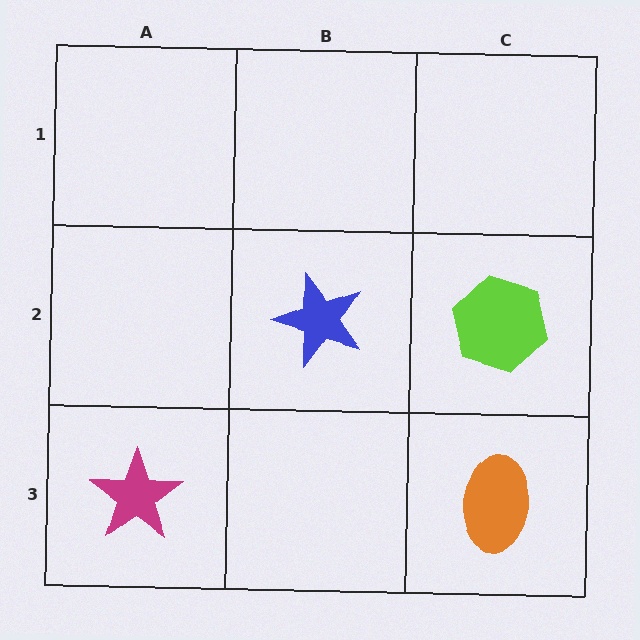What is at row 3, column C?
An orange ellipse.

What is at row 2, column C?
A lime hexagon.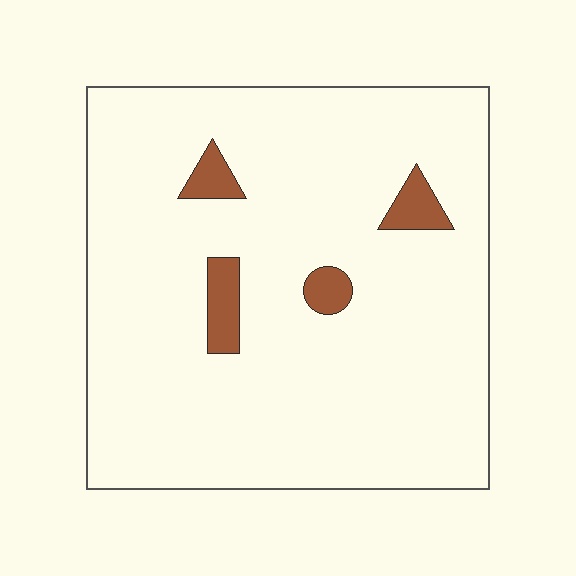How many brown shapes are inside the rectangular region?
4.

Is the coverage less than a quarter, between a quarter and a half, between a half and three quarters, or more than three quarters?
Less than a quarter.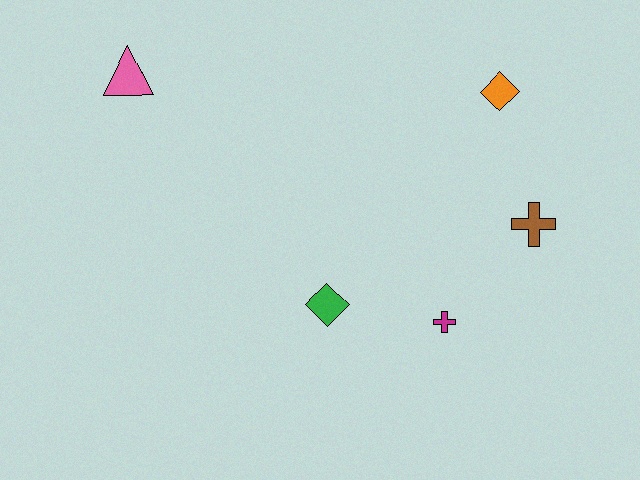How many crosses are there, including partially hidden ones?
There are 2 crosses.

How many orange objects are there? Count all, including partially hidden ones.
There is 1 orange object.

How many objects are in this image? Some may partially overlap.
There are 5 objects.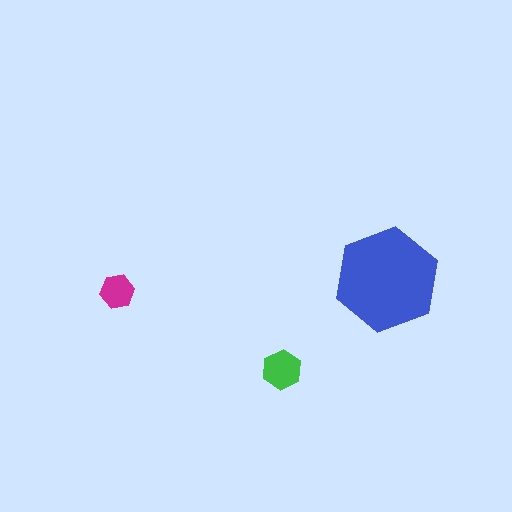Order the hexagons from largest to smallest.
the blue one, the green one, the magenta one.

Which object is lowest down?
The green hexagon is bottommost.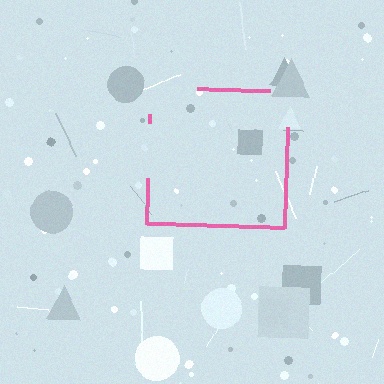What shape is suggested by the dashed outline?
The dashed outline suggests a square.